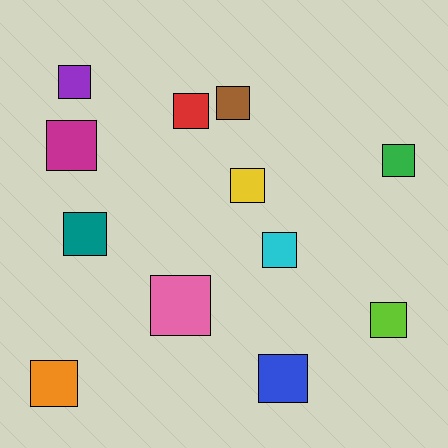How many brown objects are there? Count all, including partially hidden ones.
There is 1 brown object.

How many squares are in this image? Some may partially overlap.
There are 12 squares.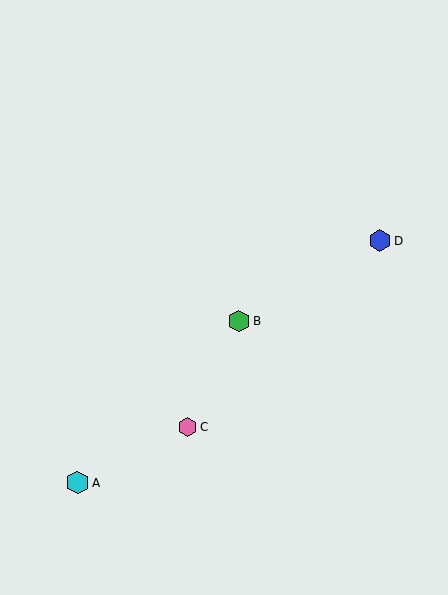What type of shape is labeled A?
Shape A is a cyan hexagon.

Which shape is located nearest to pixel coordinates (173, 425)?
The pink hexagon (labeled C) at (187, 427) is nearest to that location.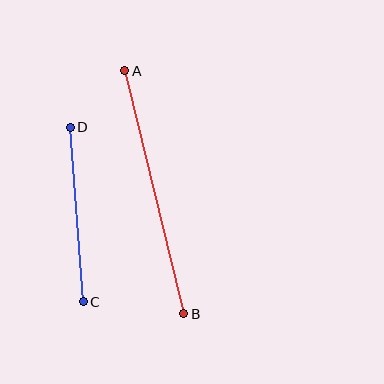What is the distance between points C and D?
The distance is approximately 175 pixels.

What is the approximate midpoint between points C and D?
The midpoint is at approximately (77, 215) pixels.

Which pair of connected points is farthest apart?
Points A and B are farthest apart.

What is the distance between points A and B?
The distance is approximately 250 pixels.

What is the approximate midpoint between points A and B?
The midpoint is at approximately (154, 192) pixels.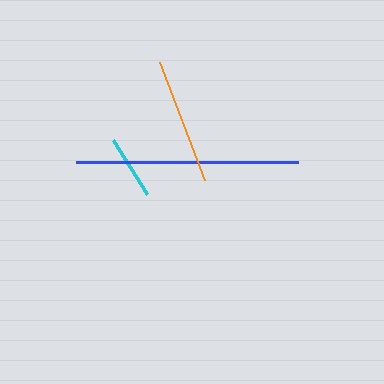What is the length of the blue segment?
The blue segment is approximately 222 pixels long.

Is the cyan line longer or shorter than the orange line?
The orange line is longer than the cyan line.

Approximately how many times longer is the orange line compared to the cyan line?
The orange line is approximately 1.9 times the length of the cyan line.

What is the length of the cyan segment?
The cyan segment is approximately 65 pixels long.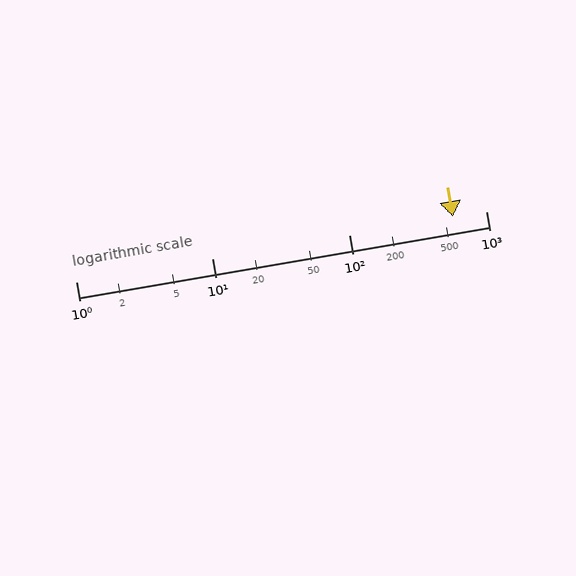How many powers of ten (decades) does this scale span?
The scale spans 3 decades, from 1 to 1000.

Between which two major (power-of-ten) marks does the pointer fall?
The pointer is between 100 and 1000.